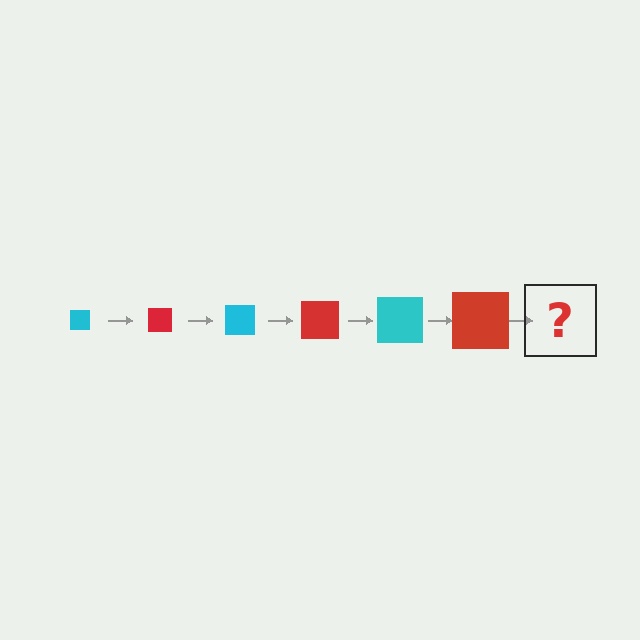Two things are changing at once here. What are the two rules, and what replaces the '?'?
The two rules are that the square grows larger each step and the color cycles through cyan and red. The '?' should be a cyan square, larger than the previous one.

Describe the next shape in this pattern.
It should be a cyan square, larger than the previous one.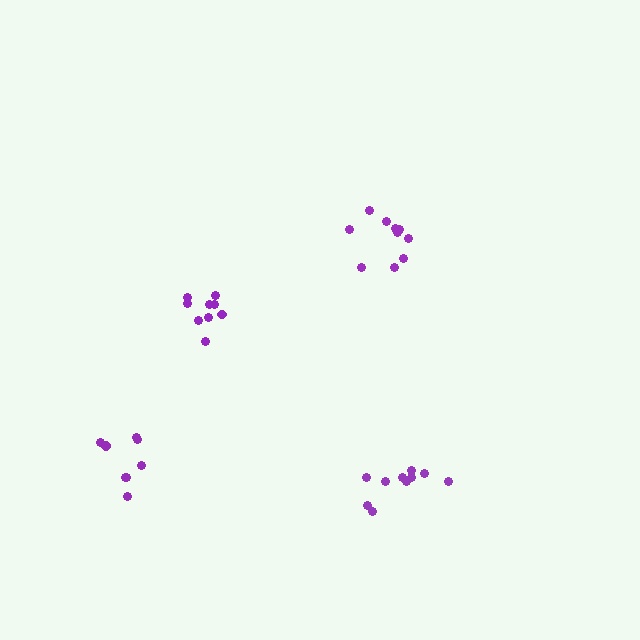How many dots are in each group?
Group 1: 10 dots, Group 2: 10 dots, Group 3: 8 dots, Group 4: 9 dots (37 total).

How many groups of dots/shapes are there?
There are 4 groups.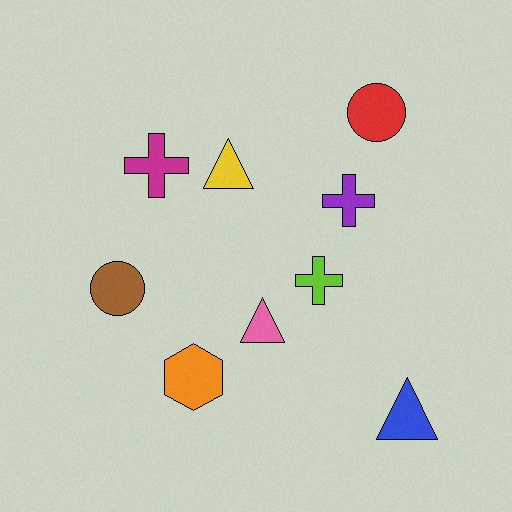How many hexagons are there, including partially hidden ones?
There is 1 hexagon.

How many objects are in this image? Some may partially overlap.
There are 9 objects.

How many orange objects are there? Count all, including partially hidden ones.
There is 1 orange object.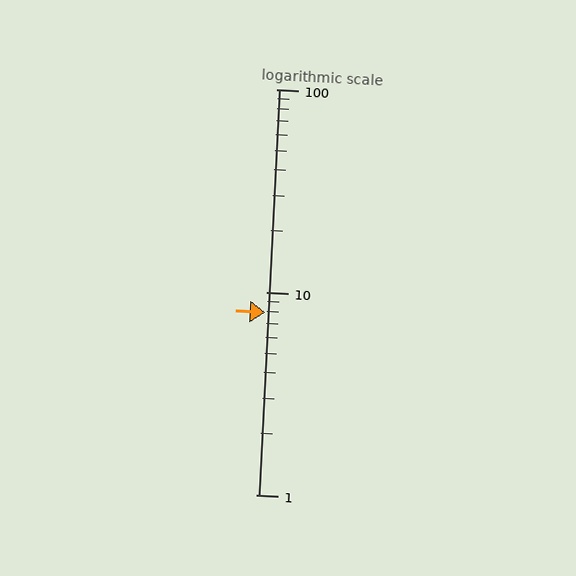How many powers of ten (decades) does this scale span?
The scale spans 2 decades, from 1 to 100.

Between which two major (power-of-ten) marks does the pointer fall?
The pointer is between 1 and 10.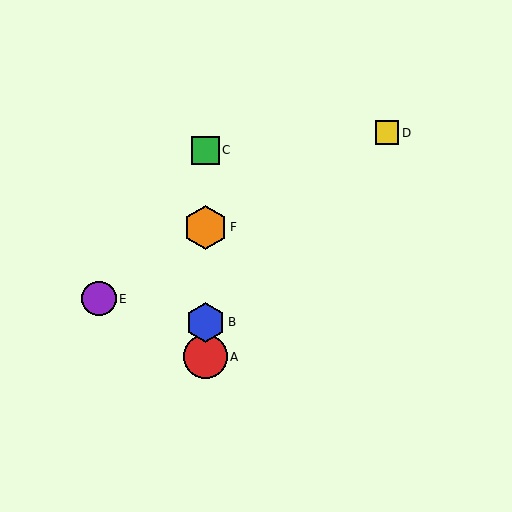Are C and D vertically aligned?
No, C is at x≈205 and D is at x≈387.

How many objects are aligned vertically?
4 objects (A, B, C, F) are aligned vertically.